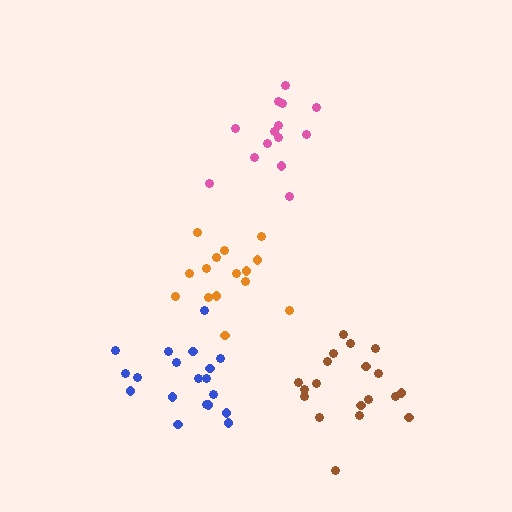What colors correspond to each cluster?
The clusters are colored: orange, brown, pink, blue.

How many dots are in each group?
Group 1: 15 dots, Group 2: 19 dots, Group 3: 14 dots, Group 4: 19 dots (67 total).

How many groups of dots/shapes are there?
There are 4 groups.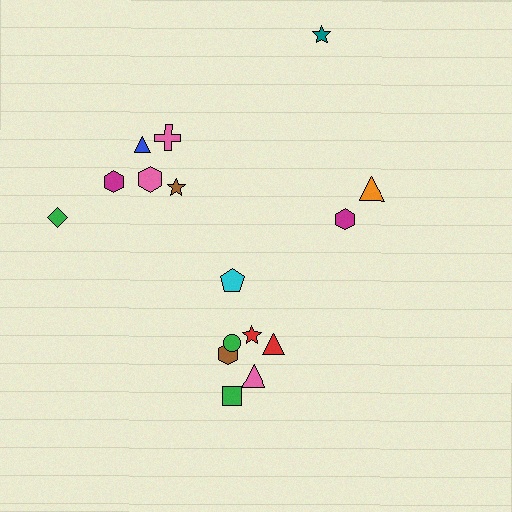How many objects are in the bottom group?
There are 7 objects.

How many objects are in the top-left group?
There are 6 objects.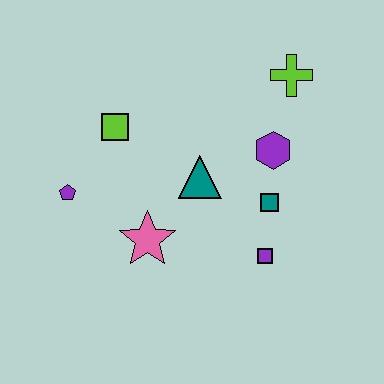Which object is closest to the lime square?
The purple pentagon is closest to the lime square.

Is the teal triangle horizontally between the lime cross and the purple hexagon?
No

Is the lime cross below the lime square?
No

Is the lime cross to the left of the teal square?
No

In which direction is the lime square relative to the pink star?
The lime square is above the pink star.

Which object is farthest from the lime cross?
The purple pentagon is farthest from the lime cross.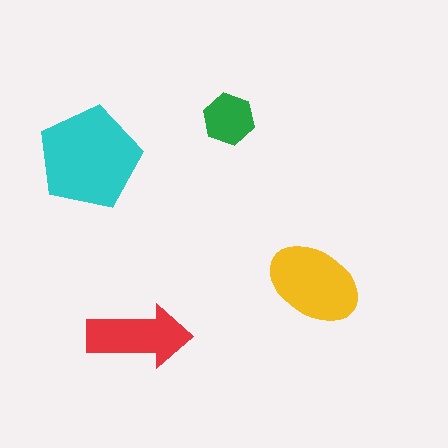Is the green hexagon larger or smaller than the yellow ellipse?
Smaller.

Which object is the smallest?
The green hexagon.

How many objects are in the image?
There are 4 objects in the image.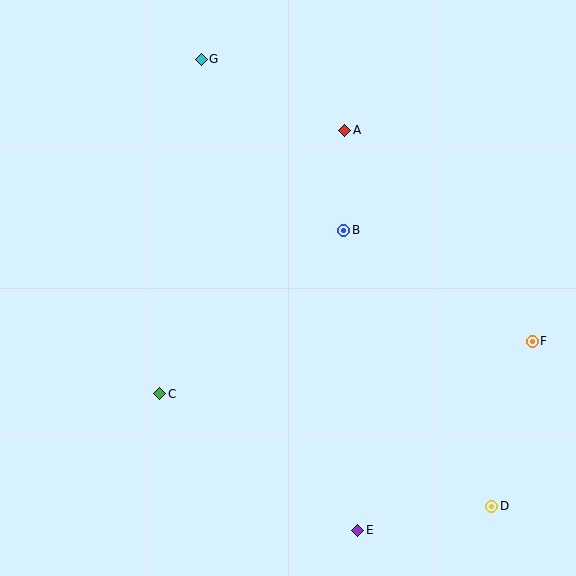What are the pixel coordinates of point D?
Point D is at (492, 506).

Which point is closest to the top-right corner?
Point A is closest to the top-right corner.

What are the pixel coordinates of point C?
Point C is at (160, 394).